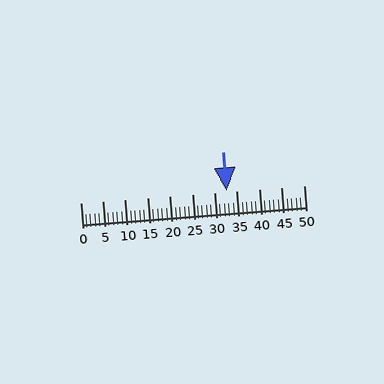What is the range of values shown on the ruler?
The ruler shows values from 0 to 50.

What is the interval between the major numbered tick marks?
The major tick marks are spaced 5 units apart.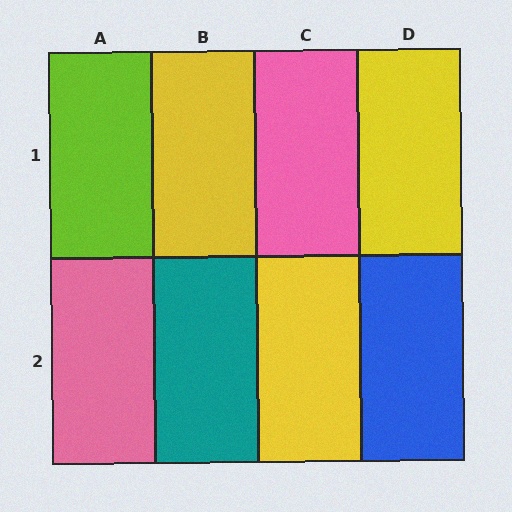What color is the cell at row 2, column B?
Teal.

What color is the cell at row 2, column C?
Yellow.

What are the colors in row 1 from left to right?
Lime, yellow, pink, yellow.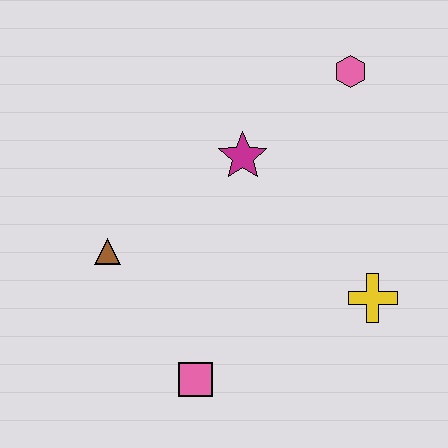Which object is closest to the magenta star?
The pink hexagon is closest to the magenta star.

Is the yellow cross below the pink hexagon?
Yes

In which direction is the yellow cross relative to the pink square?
The yellow cross is to the right of the pink square.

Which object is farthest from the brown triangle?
The pink hexagon is farthest from the brown triangle.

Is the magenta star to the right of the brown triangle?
Yes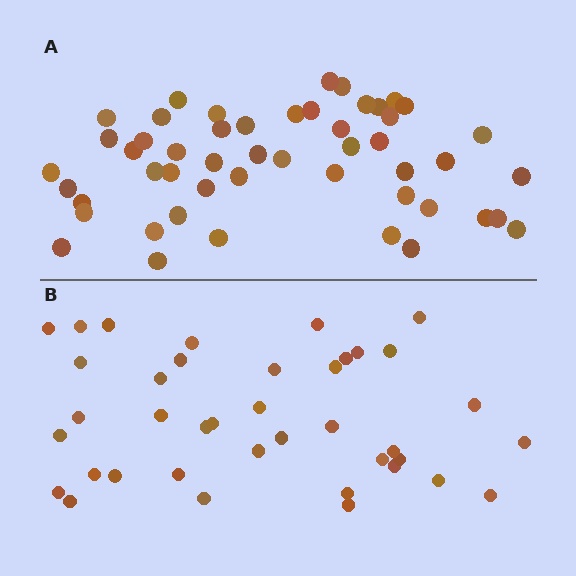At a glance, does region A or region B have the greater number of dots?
Region A (the top region) has more dots.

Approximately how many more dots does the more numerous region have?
Region A has roughly 12 or so more dots than region B.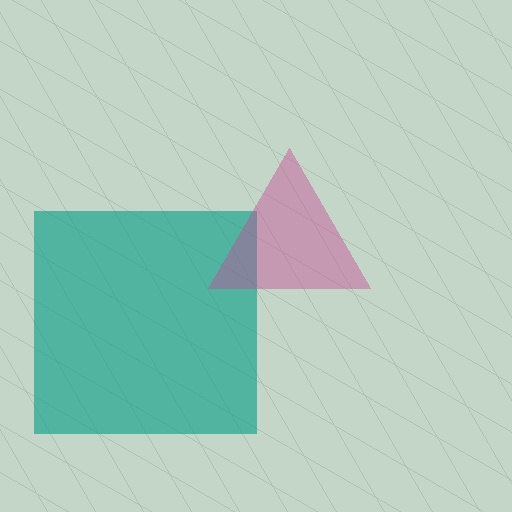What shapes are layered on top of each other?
The layered shapes are: a teal square, a magenta triangle.